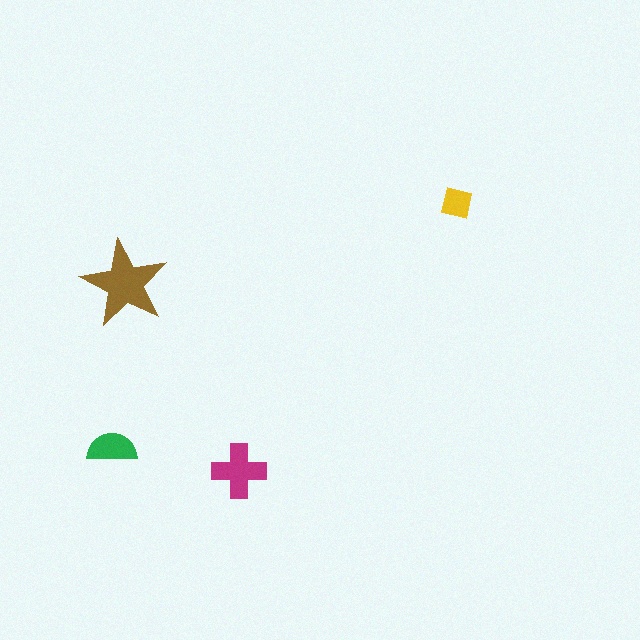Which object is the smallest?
The yellow square.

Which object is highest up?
The yellow square is topmost.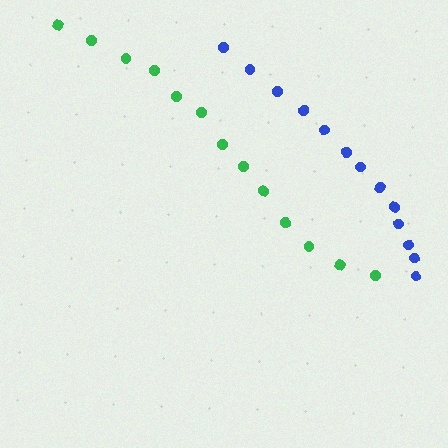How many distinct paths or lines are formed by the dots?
There are 2 distinct paths.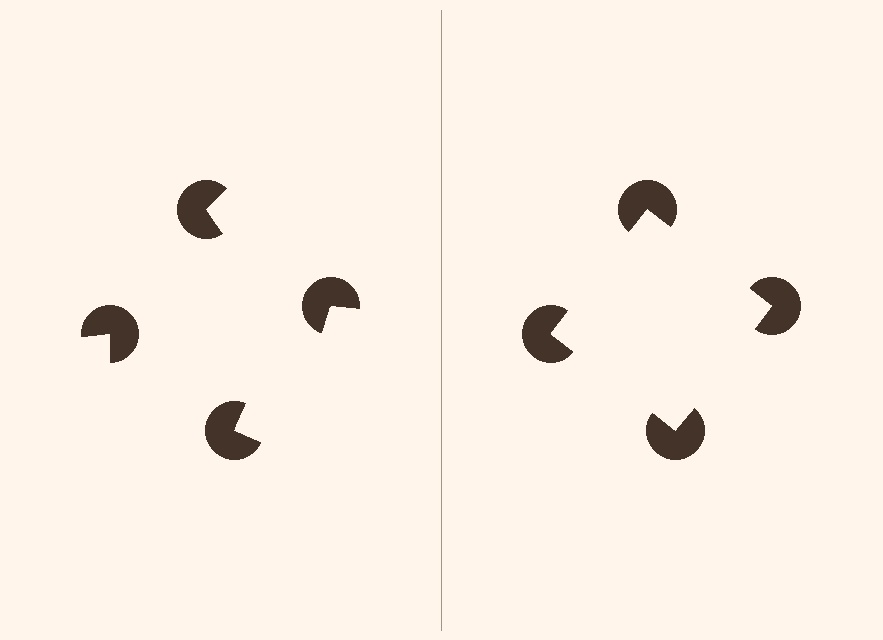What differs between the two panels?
The pac-man discs are positioned identically on both sides; only the wedge orientations differ. On the right they align to a square; on the left they are misaligned.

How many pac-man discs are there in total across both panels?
8 — 4 on each side.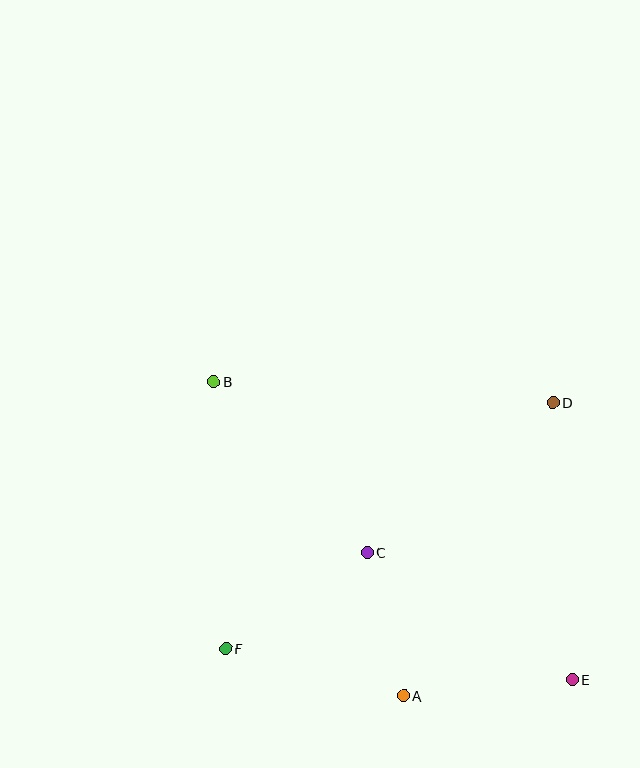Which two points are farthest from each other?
Points B and E are farthest from each other.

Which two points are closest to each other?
Points A and C are closest to each other.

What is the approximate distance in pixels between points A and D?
The distance between A and D is approximately 329 pixels.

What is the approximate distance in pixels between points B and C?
The distance between B and C is approximately 230 pixels.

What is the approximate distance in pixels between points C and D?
The distance between C and D is approximately 239 pixels.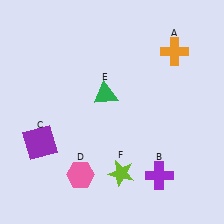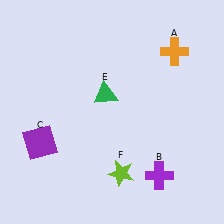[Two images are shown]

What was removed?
The pink hexagon (D) was removed in Image 2.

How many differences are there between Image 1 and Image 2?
There is 1 difference between the two images.